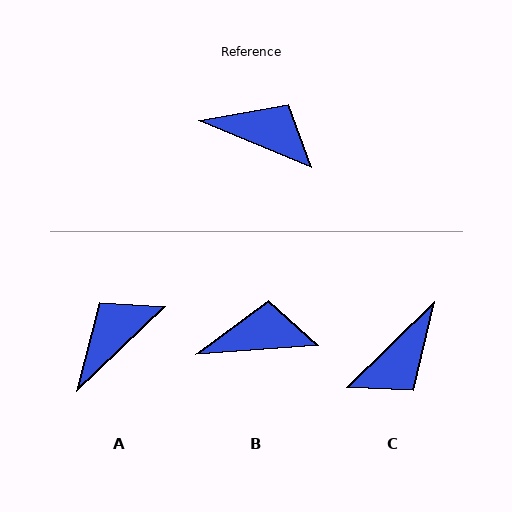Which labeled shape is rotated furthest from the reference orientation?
C, about 113 degrees away.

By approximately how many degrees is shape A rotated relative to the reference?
Approximately 66 degrees counter-clockwise.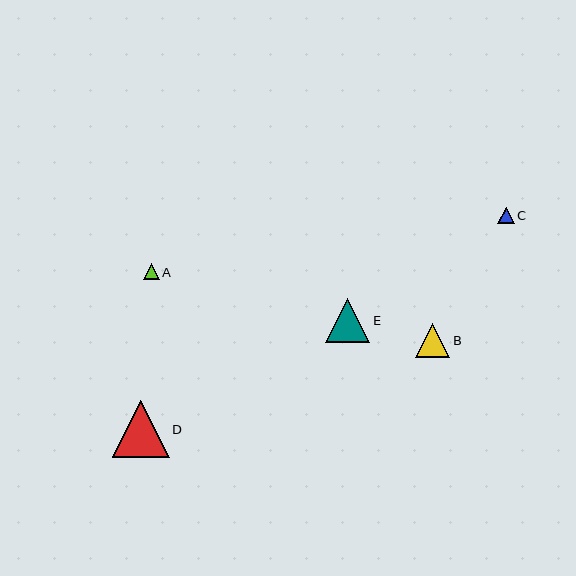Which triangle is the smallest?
Triangle A is the smallest with a size of approximately 15 pixels.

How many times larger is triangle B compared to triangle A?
Triangle B is approximately 2.2 times the size of triangle A.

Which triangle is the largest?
Triangle D is the largest with a size of approximately 57 pixels.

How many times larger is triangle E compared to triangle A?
Triangle E is approximately 2.9 times the size of triangle A.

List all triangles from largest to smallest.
From largest to smallest: D, E, B, C, A.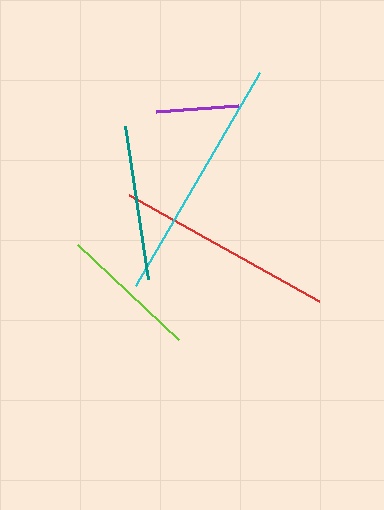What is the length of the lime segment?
The lime segment is approximately 139 pixels long.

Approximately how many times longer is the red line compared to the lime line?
The red line is approximately 1.6 times the length of the lime line.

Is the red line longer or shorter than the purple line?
The red line is longer than the purple line.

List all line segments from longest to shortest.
From longest to shortest: cyan, red, teal, lime, purple.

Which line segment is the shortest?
The purple line is the shortest at approximately 83 pixels.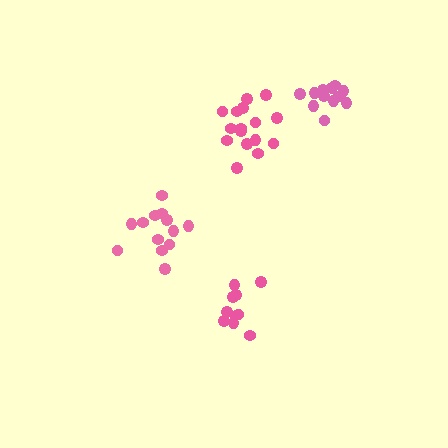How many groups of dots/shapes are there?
There are 4 groups.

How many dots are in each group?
Group 1: 12 dots, Group 2: 13 dots, Group 3: 16 dots, Group 4: 10 dots (51 total).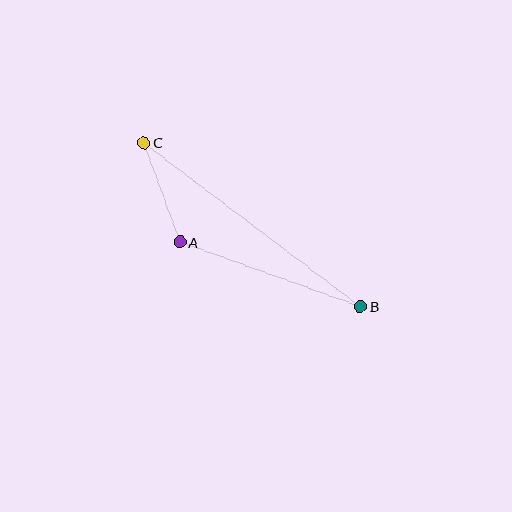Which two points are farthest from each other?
Points B and C are farthest from each other.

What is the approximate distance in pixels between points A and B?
The distance between A and B is approximately 192 pixels.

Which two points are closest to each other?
Points A and C are closest to each other.